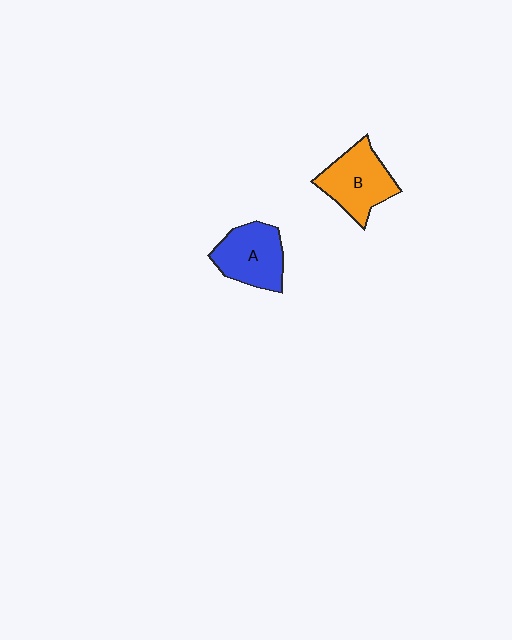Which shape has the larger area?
Shape B (orange).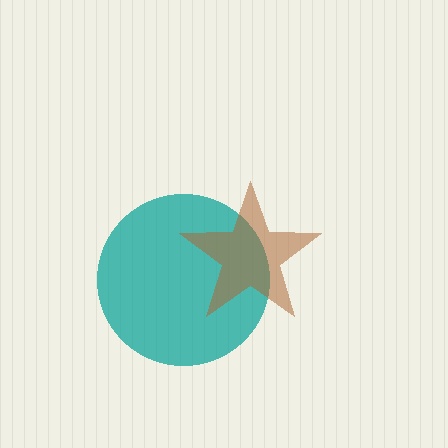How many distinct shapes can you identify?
There are 2 distinct shapes: a teal circle, a brown star.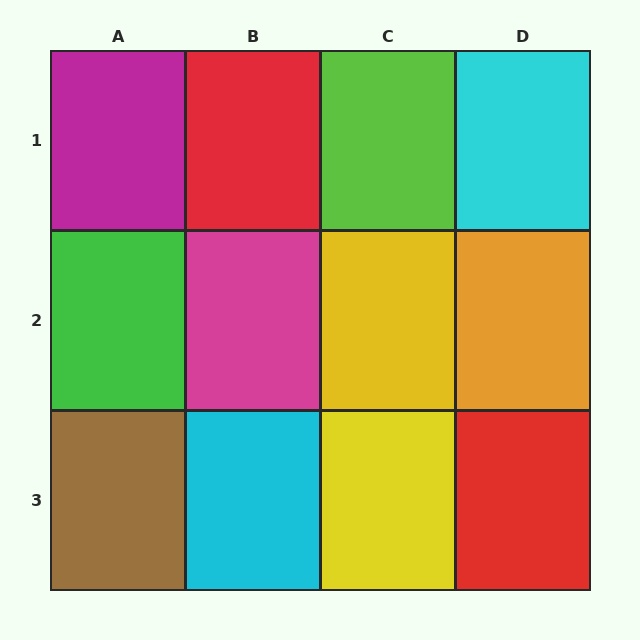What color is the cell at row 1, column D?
Cyan.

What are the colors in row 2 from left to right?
Green, magenta, yellow, orange.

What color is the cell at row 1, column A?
Magenta.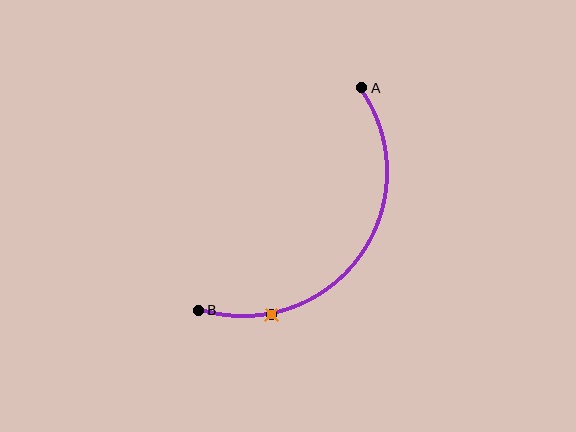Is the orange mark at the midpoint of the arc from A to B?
No. The orange mark lies on the arc but is closer to endpoint B. The arc midpoint would be at the point on the curve equidistant along the arc from both A and B.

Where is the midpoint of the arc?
The arc midpoint is the point on the curve farthest from the straight line joining A and B. It sits below and to the right of that line.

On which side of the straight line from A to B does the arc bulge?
The arc bulges below and to the right of the straight line connecting A and B.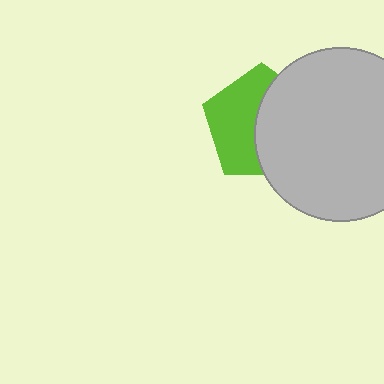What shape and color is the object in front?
The object in front is a light gray circle.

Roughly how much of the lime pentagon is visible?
About half of it is visible (roughly 49%).